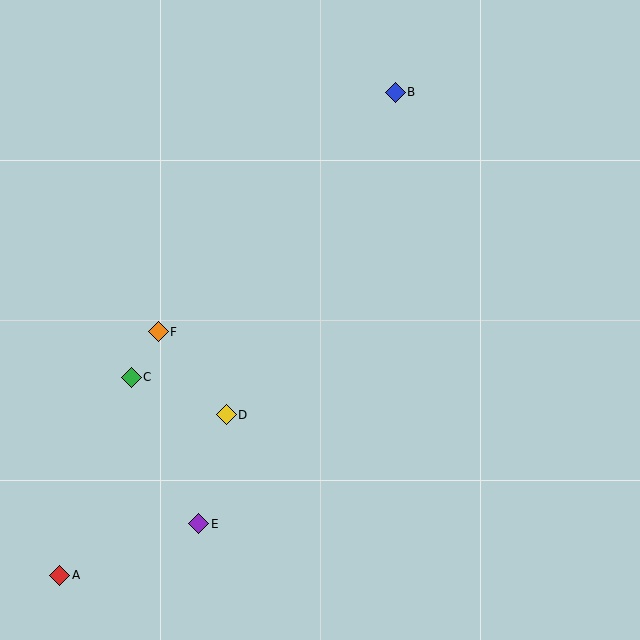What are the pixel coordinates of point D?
Point D is at (226, 415).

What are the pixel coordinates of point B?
Point B is at (395, 92).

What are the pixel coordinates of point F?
Point F is at (158, 332).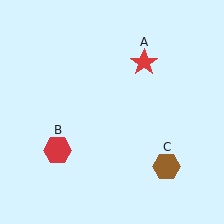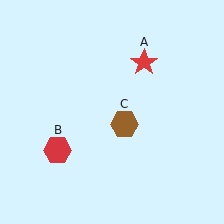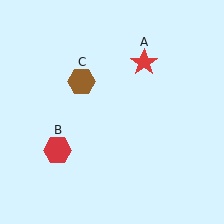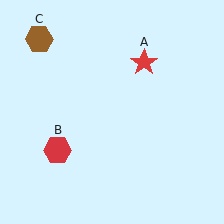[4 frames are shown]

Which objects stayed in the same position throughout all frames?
Red star (object A) and red hexagon (object B) remained stationary.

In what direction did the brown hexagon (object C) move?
The brown hexagon (object C) moved up and to the left.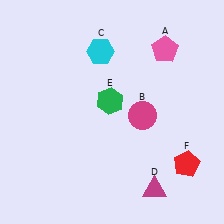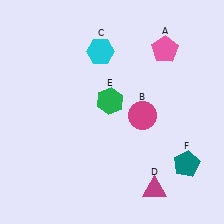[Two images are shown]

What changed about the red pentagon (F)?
In Image 1, F is red. In Image 2, it changed to teal.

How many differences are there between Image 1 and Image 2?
There is 1 difference between the two images.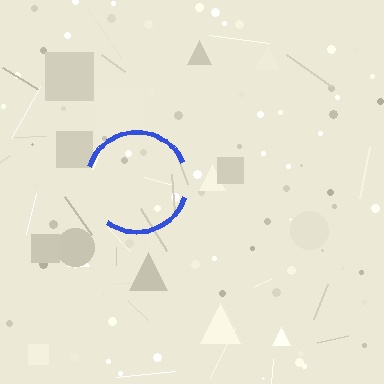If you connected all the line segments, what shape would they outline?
They would outline a circle.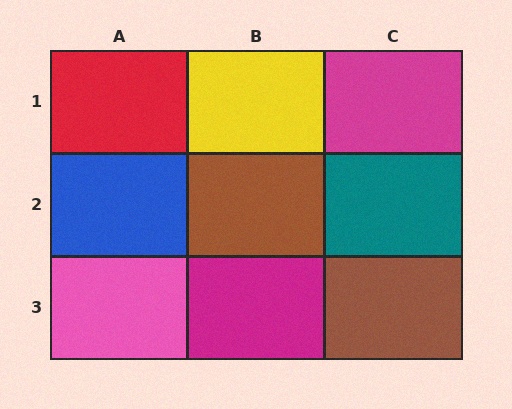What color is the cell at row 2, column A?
Blue.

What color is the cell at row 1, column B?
Yellow.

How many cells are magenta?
2 cells are magenta.